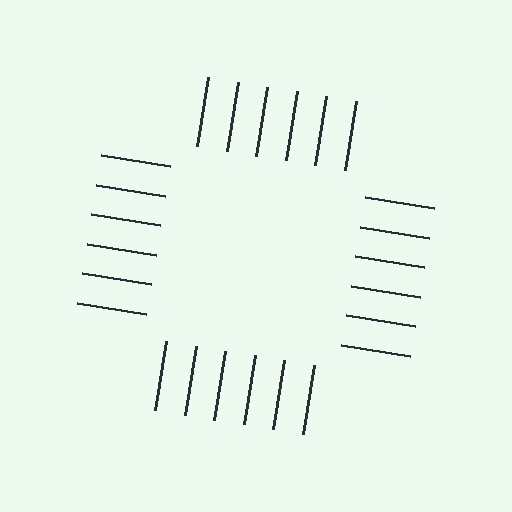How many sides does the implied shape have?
4 sides — the line-ends trace a square.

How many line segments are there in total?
24 — 6 along each of the 4 edges.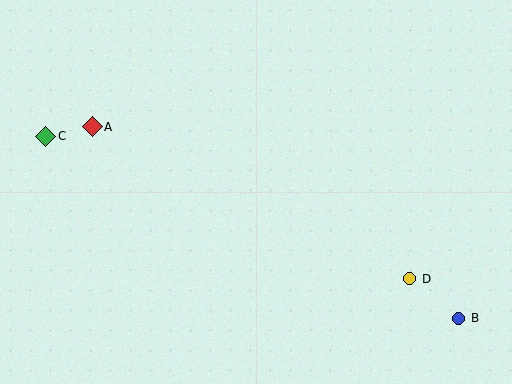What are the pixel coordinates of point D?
Point D is at (410, 279).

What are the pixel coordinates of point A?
Point A is at (92, 127).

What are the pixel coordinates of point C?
Point C is at (46, 136).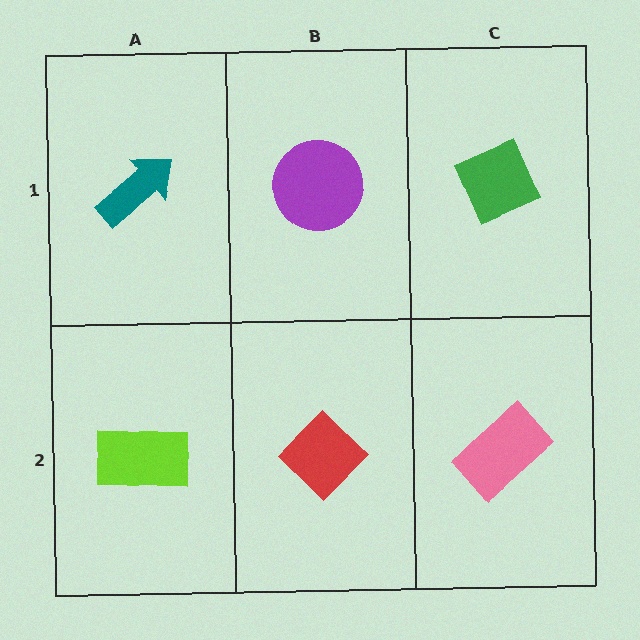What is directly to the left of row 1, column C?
A purple circle.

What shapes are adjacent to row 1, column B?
A red diamond (row 2, column B), a teal arrow (row 1, column A), a green diamond (row 1, column C).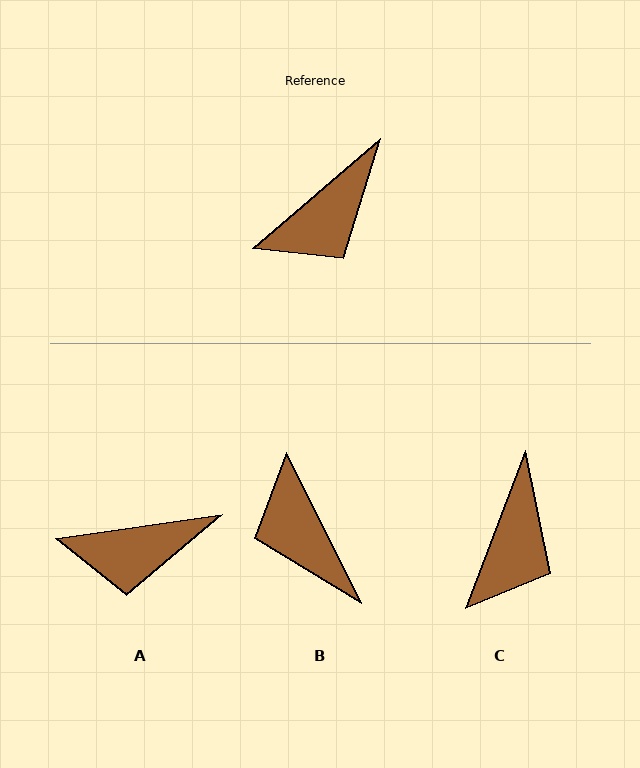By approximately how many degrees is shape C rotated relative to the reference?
Approximately 29 degrees counter-clockwise.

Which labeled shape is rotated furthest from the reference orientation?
B, about 104 degrees away.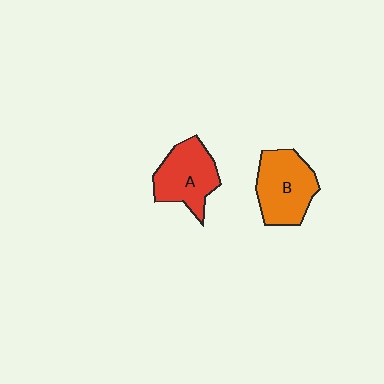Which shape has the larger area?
Shape B (orange).